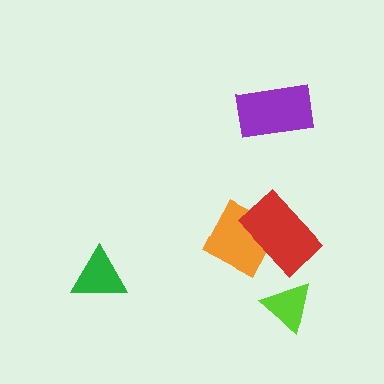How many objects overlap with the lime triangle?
0 objects overlap with the lime triangle.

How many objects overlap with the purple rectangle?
0 objects overlap with the purple rectangle.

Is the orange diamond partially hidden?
Yes, it is partially covered by another shape.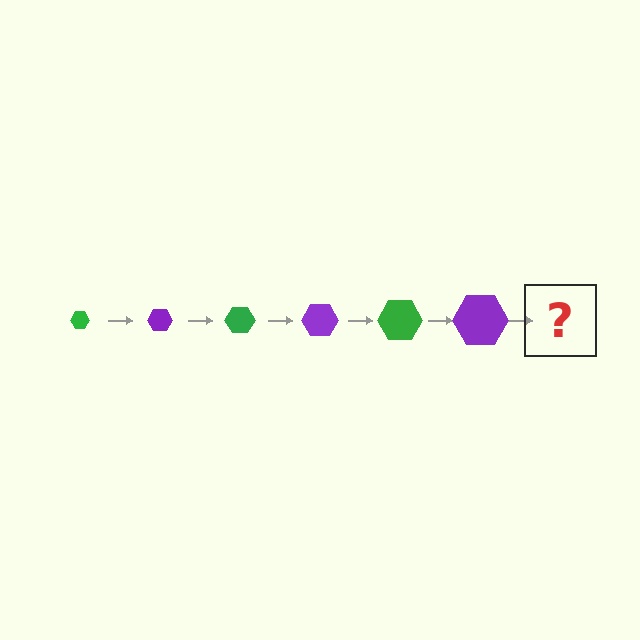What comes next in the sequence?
The next element should be a green hexagon, larger than the previous one.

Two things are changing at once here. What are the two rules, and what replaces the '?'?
The two rules are that the hexagon grows larger each step and the color cycles through green and purple. The '?' should be a green hexagon, larger than the previous one.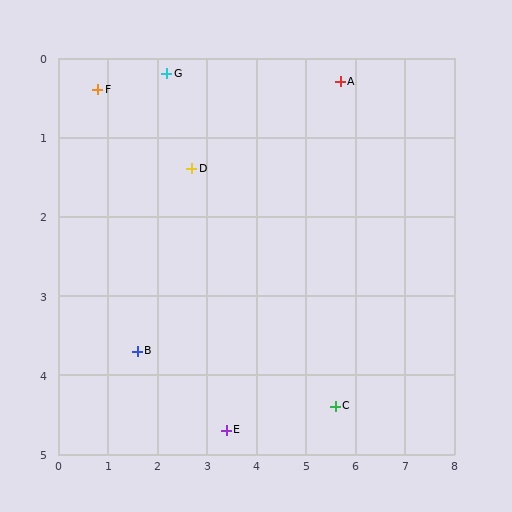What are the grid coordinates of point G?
Point G is at approximately (2.2, 0.2).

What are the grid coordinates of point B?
Point B is at approximately (1.6, 3.7).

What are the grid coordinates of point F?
Point F is at approximately (0.8, 0.4).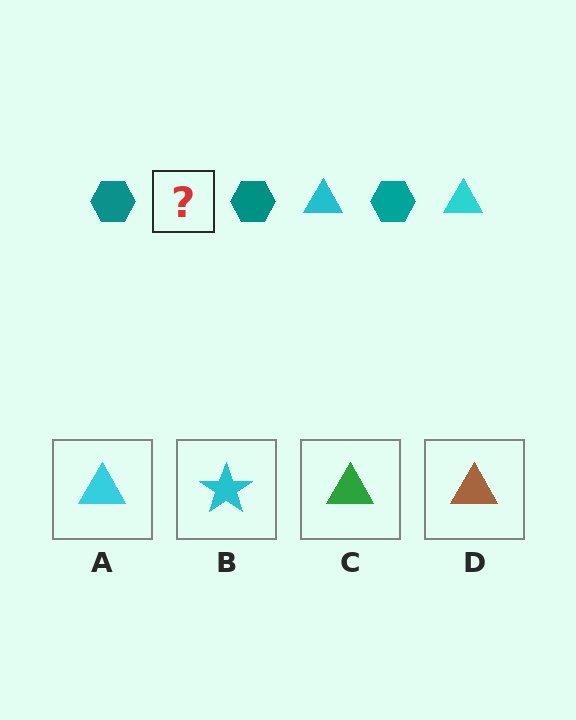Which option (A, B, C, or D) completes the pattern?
A.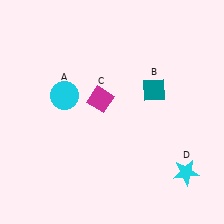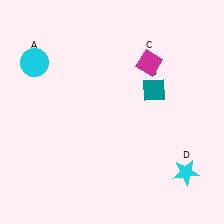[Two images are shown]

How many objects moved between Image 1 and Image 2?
2 objects moved between the two images.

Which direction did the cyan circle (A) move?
The cyan circle (A) moved up.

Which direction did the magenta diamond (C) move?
The magenta diamond (C) moved right.